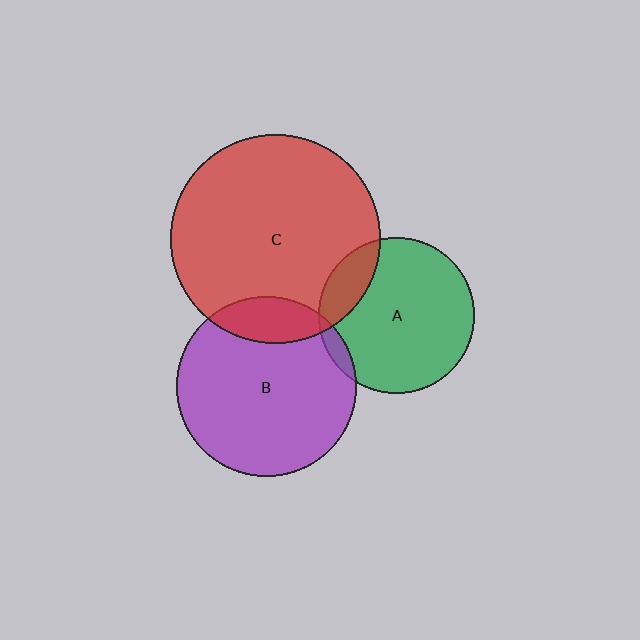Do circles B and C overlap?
Yes.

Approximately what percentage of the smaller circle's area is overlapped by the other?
Approximately 15%.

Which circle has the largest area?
Circle C (red).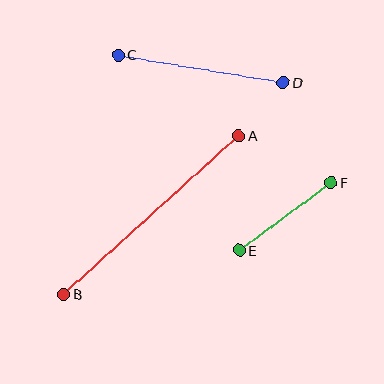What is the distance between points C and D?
The distance is approximately 167 pixels.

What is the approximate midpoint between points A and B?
The midpoint is at approximately (151, 215) pixels.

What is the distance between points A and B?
The distance is approximately 236 pixels.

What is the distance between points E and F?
The distance is approximately 114 pixels.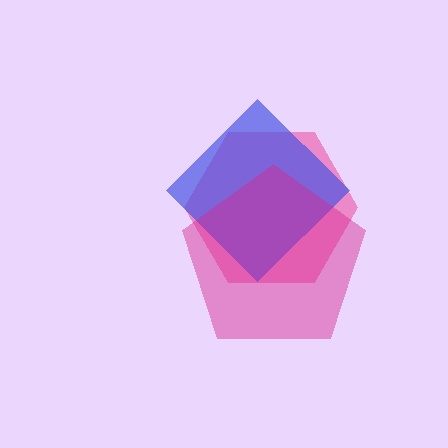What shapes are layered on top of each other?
The layered shapes are: a pink hexagon, a blue diamond, a magenta pentagon.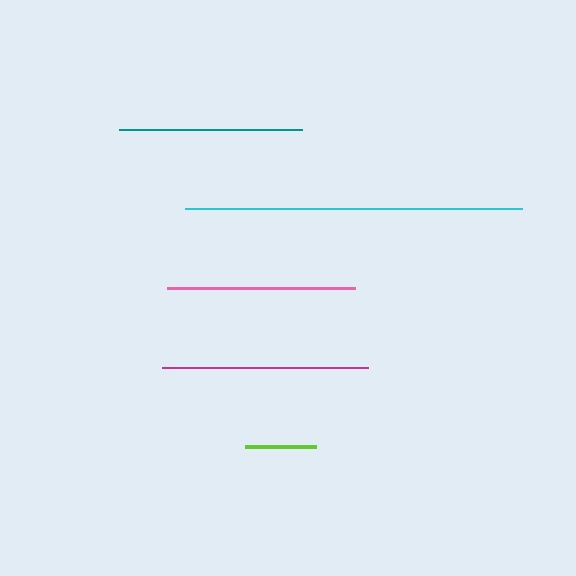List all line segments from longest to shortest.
From longest to shortest: cyan, magenta, pink, teal, lime.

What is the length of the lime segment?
The lime segment is approximately 71 pixels long.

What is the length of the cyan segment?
The cyan segment is approximately 337 pixels long.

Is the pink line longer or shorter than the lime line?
The pink line is longer than the lime line.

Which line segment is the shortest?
The lime line is the shortest at approximately 71 pixels.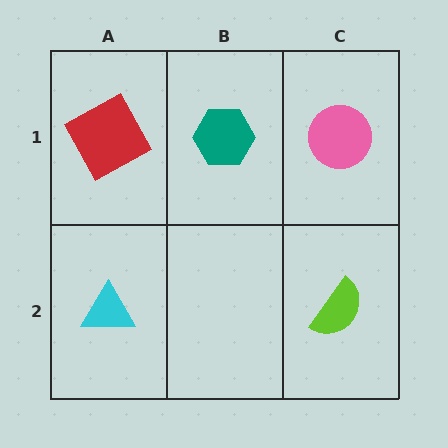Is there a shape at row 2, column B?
No, that cell is empty.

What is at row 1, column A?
A red square.